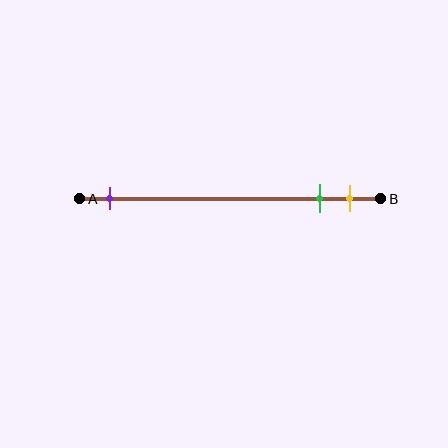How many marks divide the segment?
There are 3 marks dividing the segment.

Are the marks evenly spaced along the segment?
No, the marks are not evenly spaced.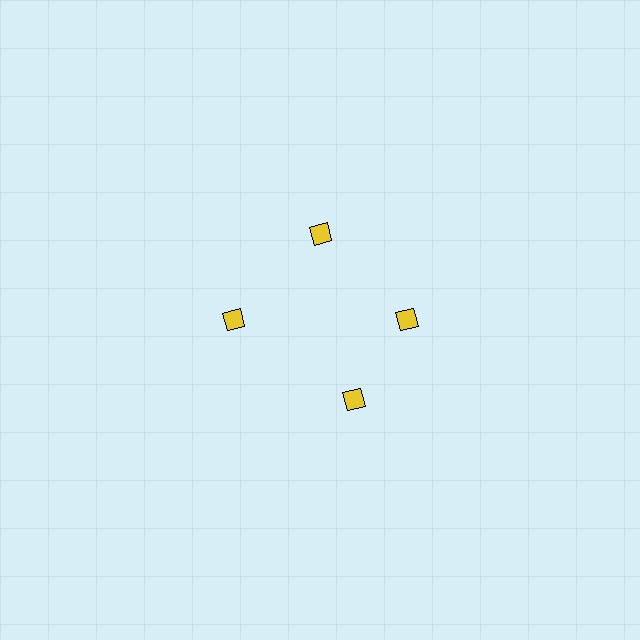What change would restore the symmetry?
The symmetry would be restored by rotating it back into even spacing with its neighbors so that all 4 diamonds sit at equal angles and equal distance from the center.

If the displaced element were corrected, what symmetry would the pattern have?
It would have 4-fold rotational symmetry — the pattern would map onto itself every 90 degrees.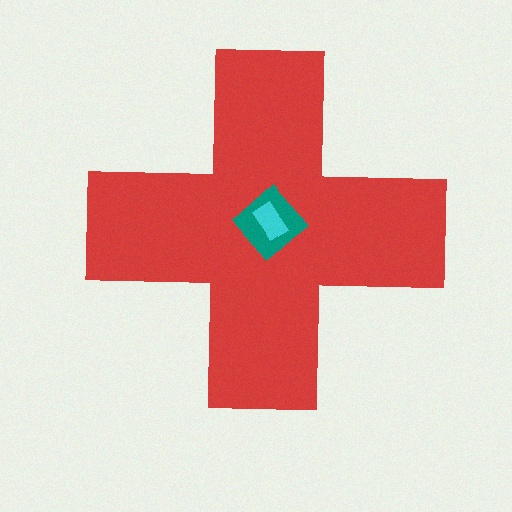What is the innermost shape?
The cyan rectangle.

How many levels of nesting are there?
3.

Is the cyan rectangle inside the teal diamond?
Yes.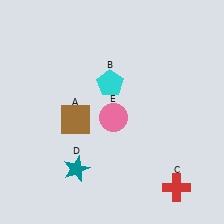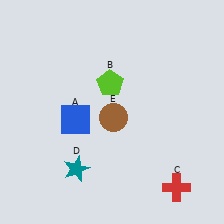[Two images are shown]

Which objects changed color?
A changed from brown to blue. B changed from cyan to lime. E changed from pink to brown.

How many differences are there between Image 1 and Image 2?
There are 3 differences between the two images.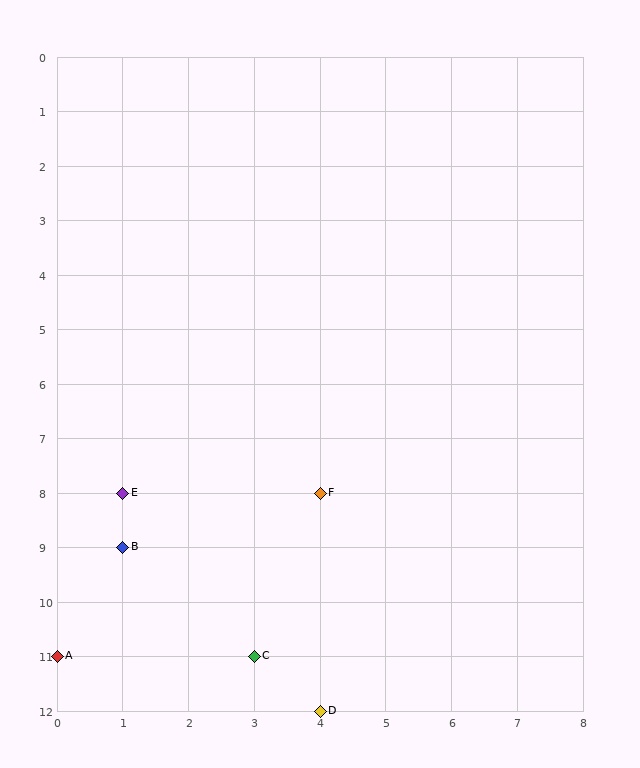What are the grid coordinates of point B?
Point B is at grid coordinates (1, 9).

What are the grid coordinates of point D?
Point D is at grid coordinates (4, 12).